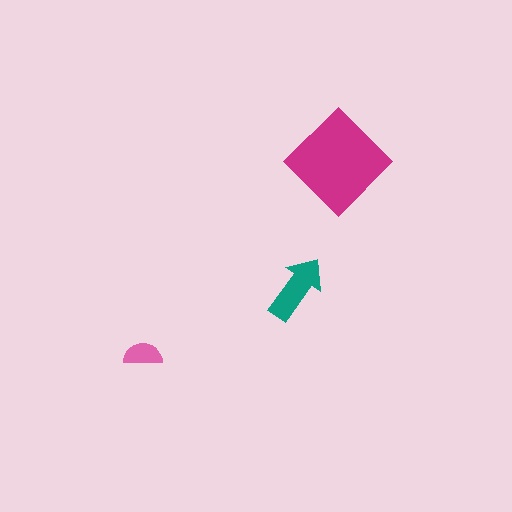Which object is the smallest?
The pink semicircle.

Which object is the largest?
The magenta diamond.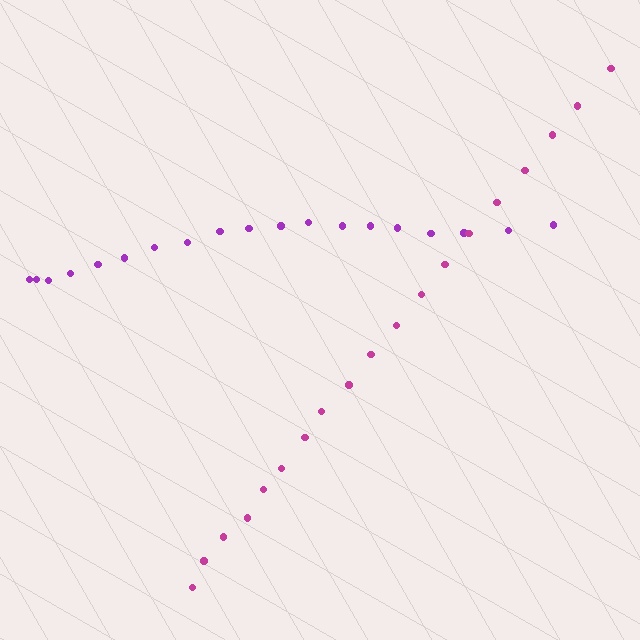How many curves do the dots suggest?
There are 2 distinct paths.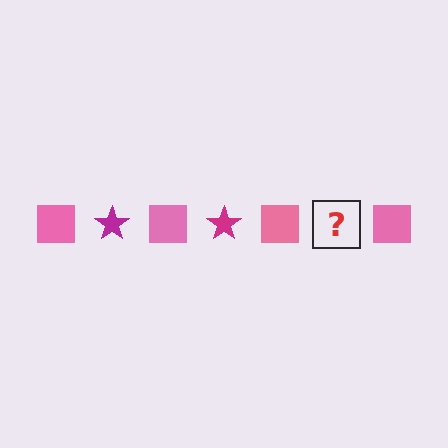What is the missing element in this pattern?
The missing element is a magenta star.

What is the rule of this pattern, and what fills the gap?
The rule is that the pattern alternates between pink square and magenta star. The gap should be filled with a magenta star.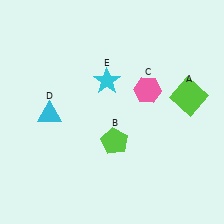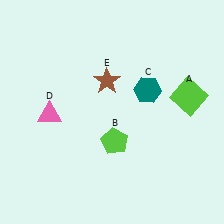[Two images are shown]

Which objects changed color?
C changed from pink to teal. D changed from cyan to pink. E changed from cyan to brown.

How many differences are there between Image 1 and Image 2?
There are 3 differences between the two images.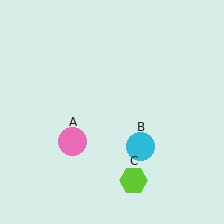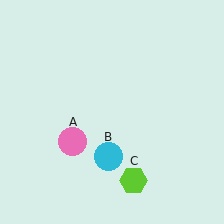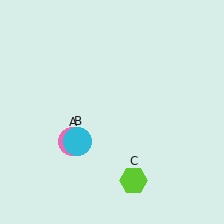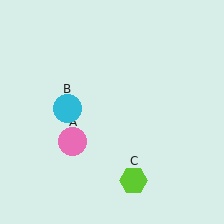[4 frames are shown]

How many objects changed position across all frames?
1 object changed position: cyan circle (object B).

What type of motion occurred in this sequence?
The cyan circle (object B) rotated clockwise around the center of the scene.